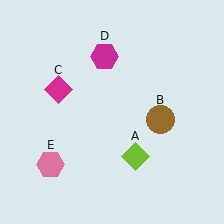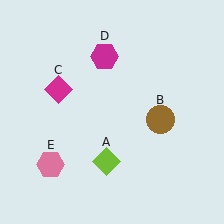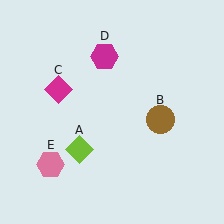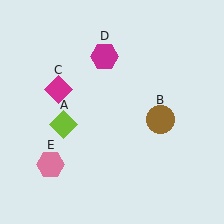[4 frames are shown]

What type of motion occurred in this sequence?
The lime diamond (object A) rotated clockwise around the center of the scene.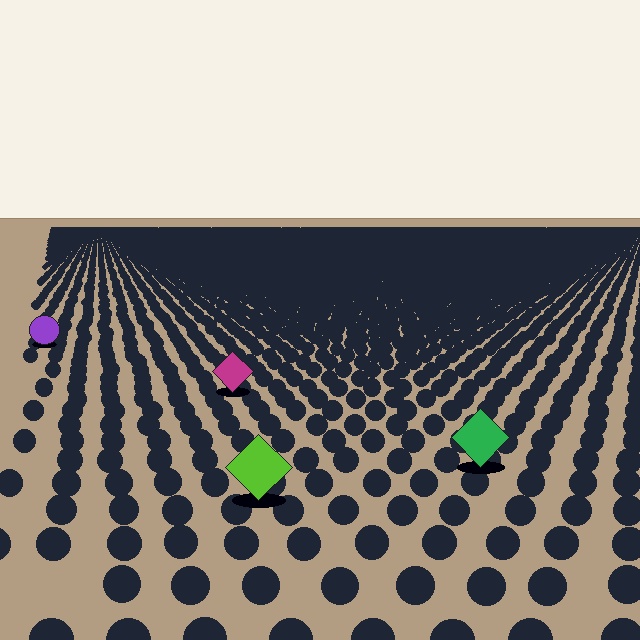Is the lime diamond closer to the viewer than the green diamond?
Yes. The lime diamond is closer — you can tell from the texture gradient: the ground texture is coarser near it.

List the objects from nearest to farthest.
From nearest to farthest: the lime diamond, the green diamond, the magenta diamond, the purple circle.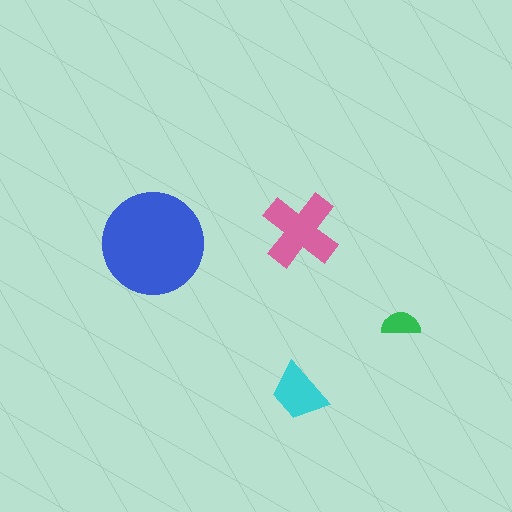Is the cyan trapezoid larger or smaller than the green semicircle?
Larger.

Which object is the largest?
The blue circle.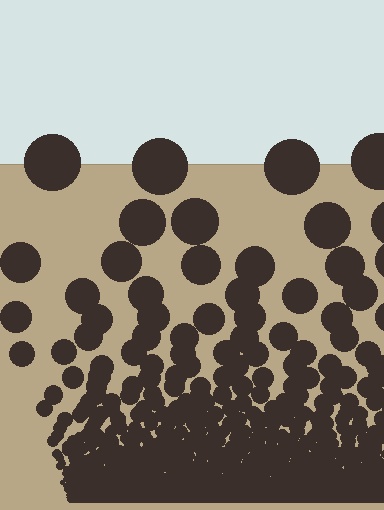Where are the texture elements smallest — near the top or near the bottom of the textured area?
Near the bottom.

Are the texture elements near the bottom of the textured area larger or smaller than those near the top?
Smaller. The gradient is inverted — elements near the bottom are smaller and denser.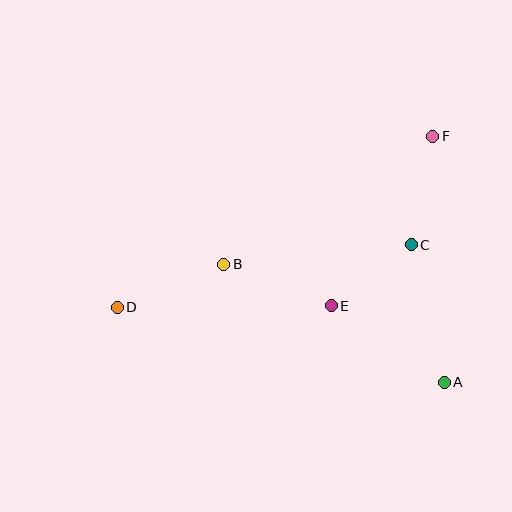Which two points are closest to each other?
Points C and E are closest to each other.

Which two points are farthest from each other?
Points D and F are farthest from each other.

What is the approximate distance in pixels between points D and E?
The distance between D and E is approximately 214 pixels.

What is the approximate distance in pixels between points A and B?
The distance between A and B is approximately 250 pixels.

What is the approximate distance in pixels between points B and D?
The distance between B and D is approximately 115 pixels.